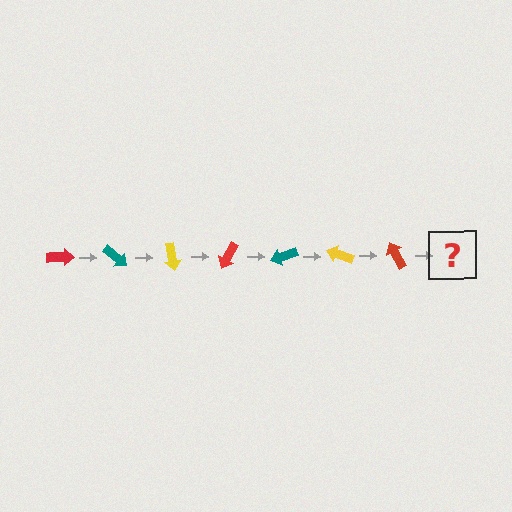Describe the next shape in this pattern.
It should be a teal arrow, rotated 280 degrees from the start.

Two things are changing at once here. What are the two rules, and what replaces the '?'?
The two rules are that it rotates 40 degrees each step and the color cycles through red, teal, and yellow. The '?' should be a teal arrow, rotated 280 degrees from the start.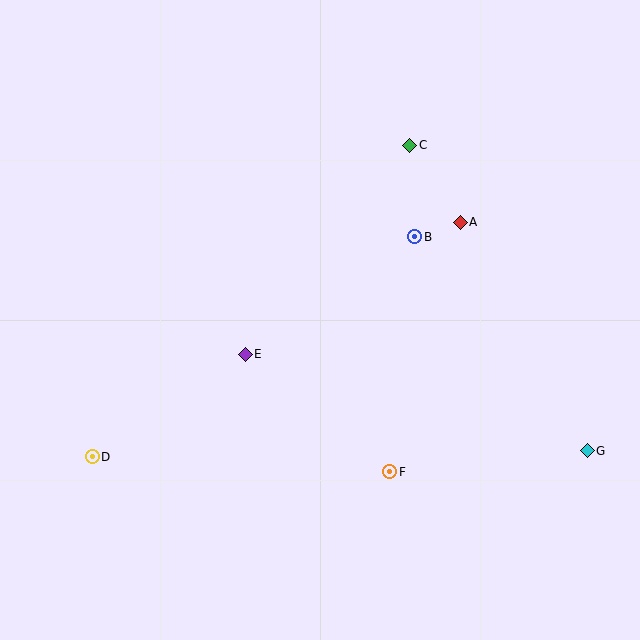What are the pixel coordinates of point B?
Point B is at (415, 237).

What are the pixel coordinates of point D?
Point D is at (92, 457).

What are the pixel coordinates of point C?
Point C is at (410, 145).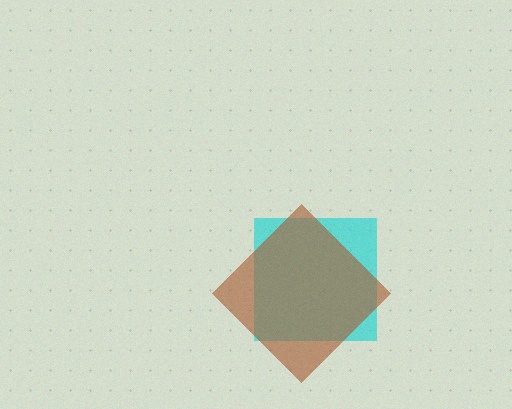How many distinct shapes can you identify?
There are 2 distinct shapes: a cyan square, a brown diamond.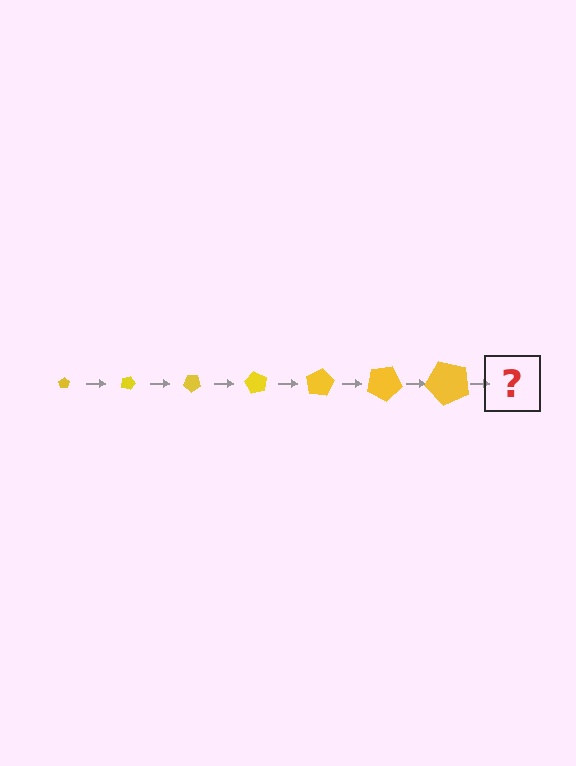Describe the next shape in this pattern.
It should be a pentagon, larger than the previous one and rotated 140 degrees from the start.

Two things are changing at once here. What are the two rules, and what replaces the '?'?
The two rules are that the pentagon grows larger each step and it rotates 20 degrees each step. The '?' should be a pentagon, larger than the previous one and rotated 140 degrees from the start.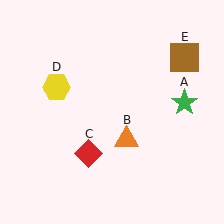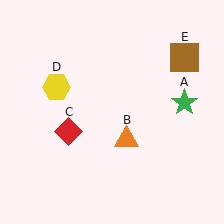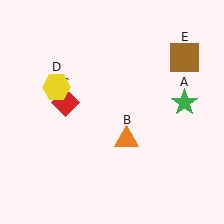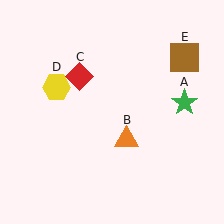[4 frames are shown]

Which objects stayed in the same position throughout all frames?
Green star (object A) and orange triangle (object B) and yellow hexagon (object D) and brown square (object E) remained stationary.